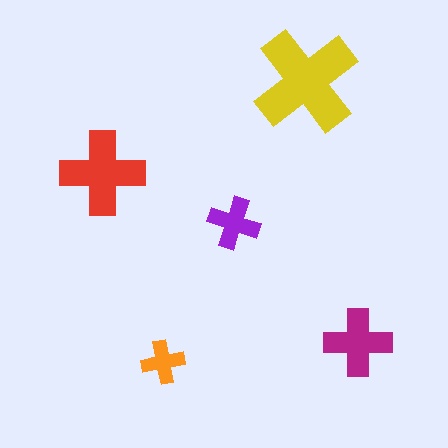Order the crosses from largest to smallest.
the yellow one, the red one, the magenta one, the purple one, the orange one.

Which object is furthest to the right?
The magenta cross is rightmost.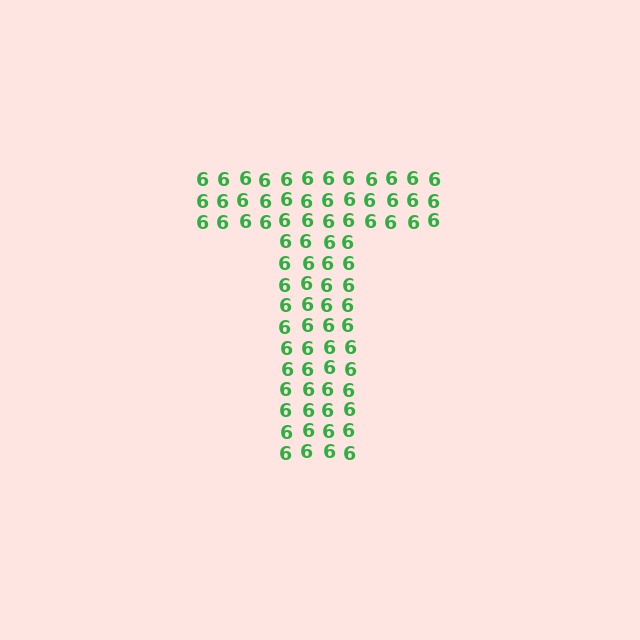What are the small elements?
The small elements are digit 6's.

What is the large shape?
The large shape is the letter T.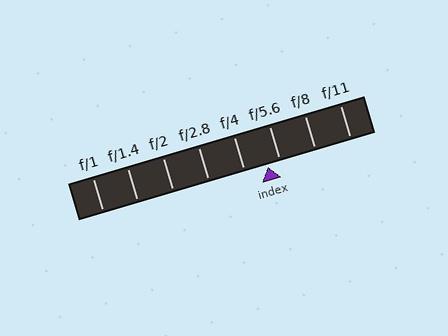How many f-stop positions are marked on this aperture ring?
There are 8 f-stop positions marked.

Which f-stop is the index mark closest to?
The index mark is closest to f/5.6.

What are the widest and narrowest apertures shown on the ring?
The widest aperture shown is f/1 and the narrowest is f/11.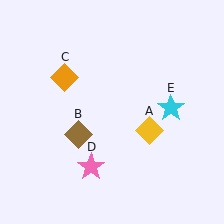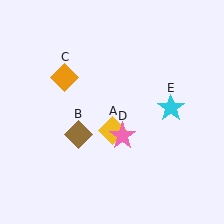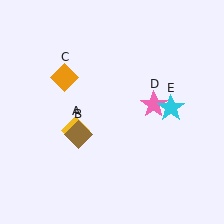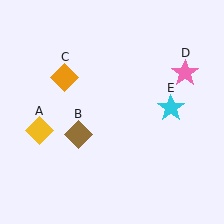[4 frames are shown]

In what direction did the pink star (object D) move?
The pink star (object D) moved up and to the right.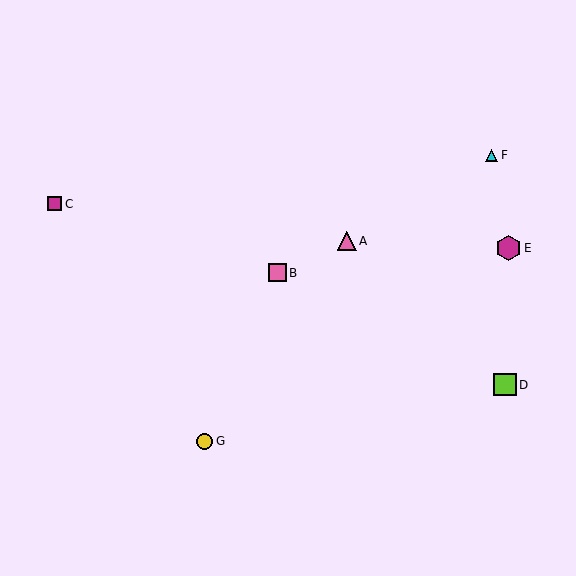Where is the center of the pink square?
The center of the pink square is at (277, 273).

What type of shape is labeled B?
Shape B is a pink square.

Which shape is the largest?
The magenta hexagon (labeled E) is the largest.